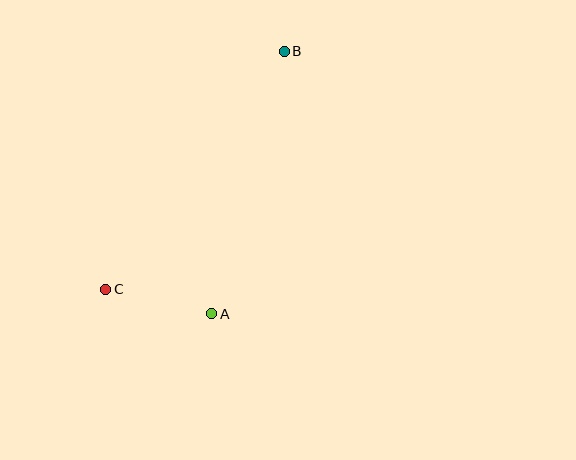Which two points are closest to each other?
Points A and C are closest to each other.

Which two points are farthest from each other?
Points B and C are farthest from each other.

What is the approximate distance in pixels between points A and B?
The distance between A and B is approximately 272 pixels.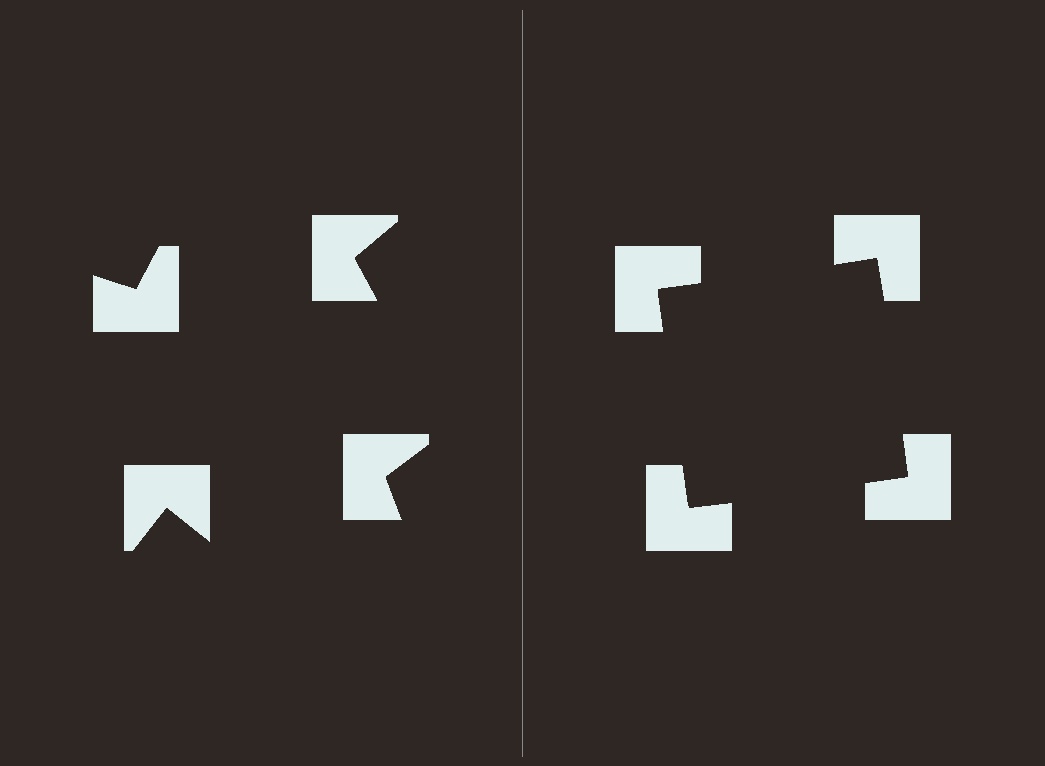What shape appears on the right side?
An illusory square.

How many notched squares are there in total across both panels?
8 — 4 on each side.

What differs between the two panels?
The notched squares are positioned identically on both sides; only the wedge orientations differ. On the right they align to a square; on the left they are misaligned.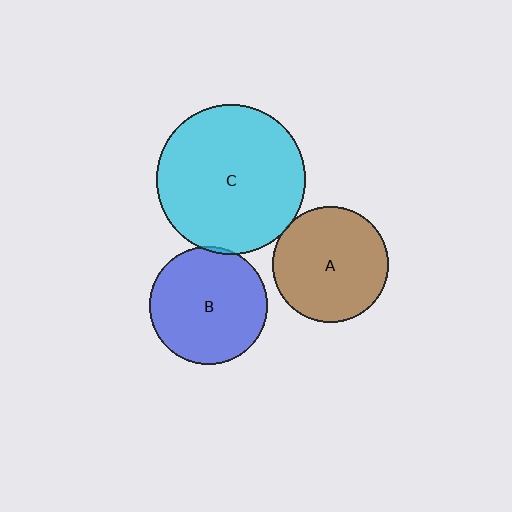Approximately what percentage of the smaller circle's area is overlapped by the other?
Approximately 5%.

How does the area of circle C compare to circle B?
Approximately 1.6 times.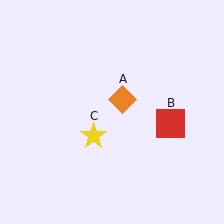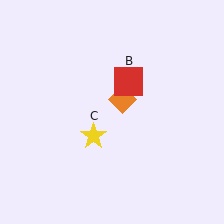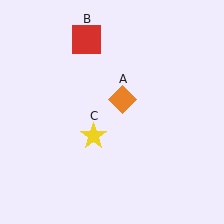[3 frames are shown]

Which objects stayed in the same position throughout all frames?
Orange diamond (object A) and yellow star (object C) remained stationary.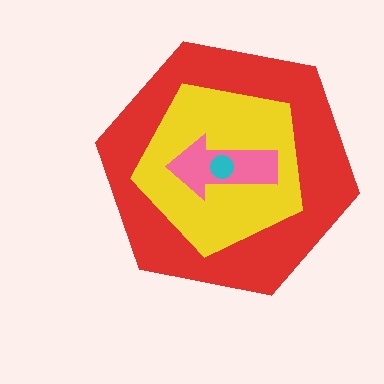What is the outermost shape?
The red hexagon.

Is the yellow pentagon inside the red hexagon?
Yes.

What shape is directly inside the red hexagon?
The yellow pentagon.